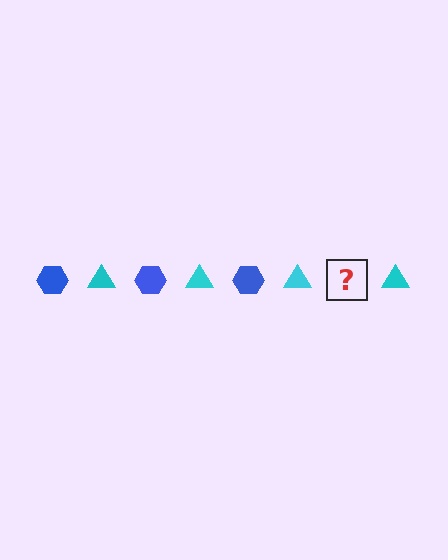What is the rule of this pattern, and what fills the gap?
The rule is that the pattern alternates between blue hexagon and cyan triangle. The gap should be filled with a blue hexagon.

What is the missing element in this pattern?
The missing element is a blue hexagon.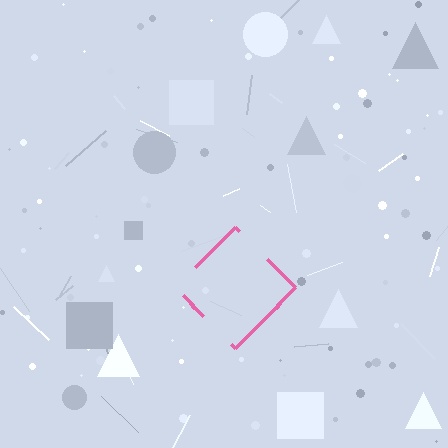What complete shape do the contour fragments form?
The contour fragments form a diamond.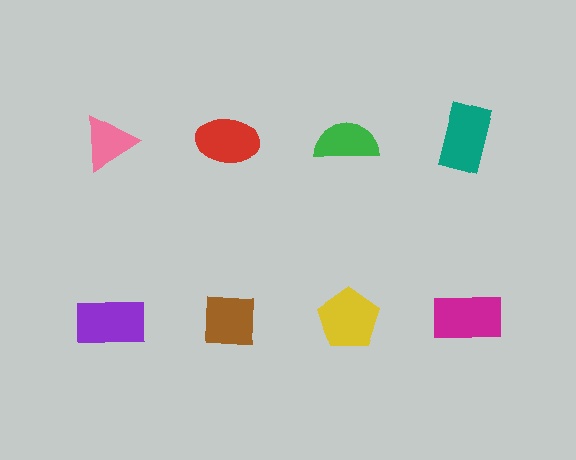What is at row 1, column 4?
A teal rectangle.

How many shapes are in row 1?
4 shapes.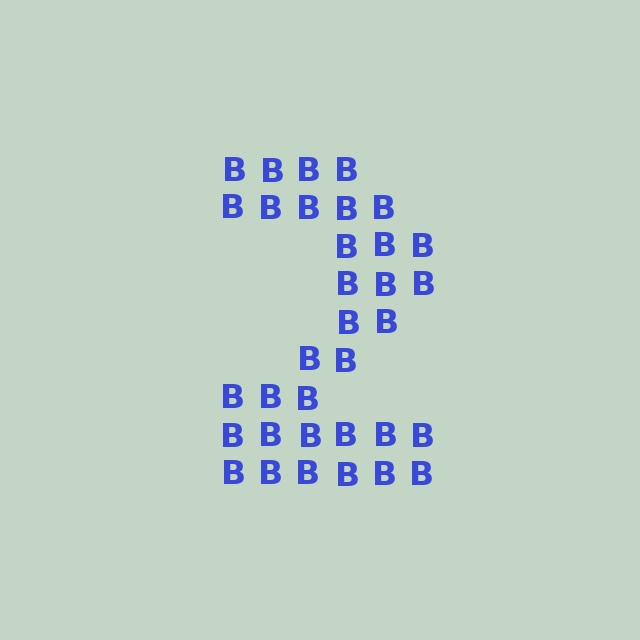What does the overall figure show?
The overall figure shows the digit 2.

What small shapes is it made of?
It is made of small letter B's.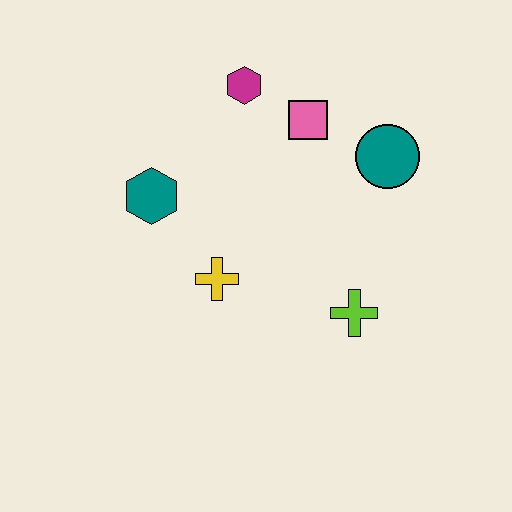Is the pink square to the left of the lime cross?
Yes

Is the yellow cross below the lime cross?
No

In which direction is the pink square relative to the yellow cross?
The pink square is above the yellow cross.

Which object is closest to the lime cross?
The yellow cross is closest to the lime cross.